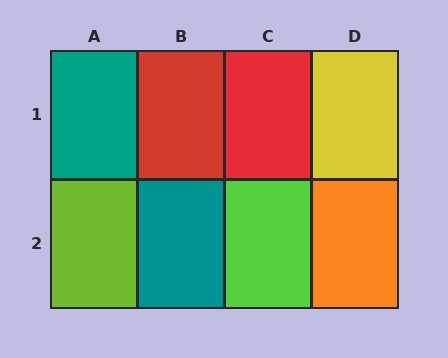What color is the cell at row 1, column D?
Yellow.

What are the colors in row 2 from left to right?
Lime, teal, lime, orange.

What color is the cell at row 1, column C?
Red.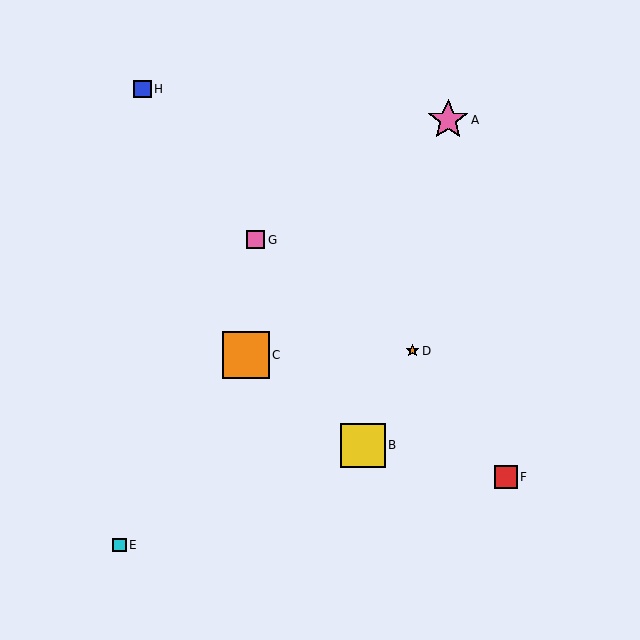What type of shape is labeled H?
Shape H is a blue square.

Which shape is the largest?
The orange square (labeled C) is the largest.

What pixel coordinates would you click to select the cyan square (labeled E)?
Click at (119, 545) to select the cyan square E.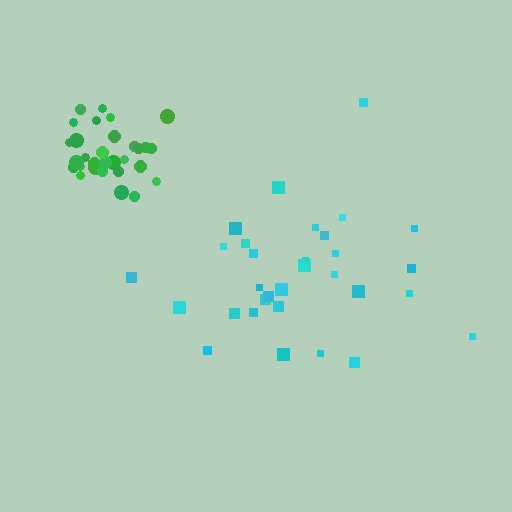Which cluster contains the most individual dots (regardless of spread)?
Cyan (31).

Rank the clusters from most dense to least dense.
green, cyan.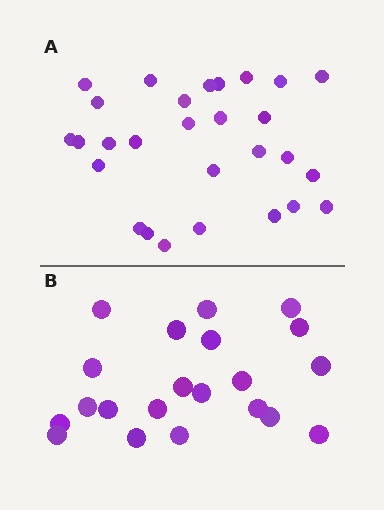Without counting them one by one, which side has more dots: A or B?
Region A (the top region) has more dots.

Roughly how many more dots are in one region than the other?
Region A has roughly 8 or so more dots than region B.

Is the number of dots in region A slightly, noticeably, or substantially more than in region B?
Region A has noticeably more, but not dramatically so. The ratio is roughly 1.3 to 1.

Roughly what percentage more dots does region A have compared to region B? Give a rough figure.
About 35% more.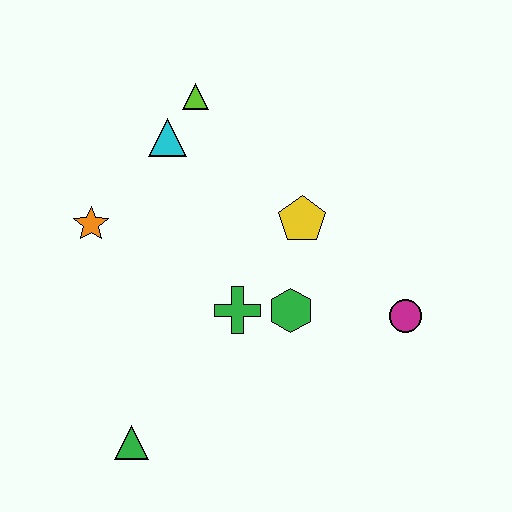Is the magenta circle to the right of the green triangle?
Yes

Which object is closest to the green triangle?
The green cross is closest to the green triangle.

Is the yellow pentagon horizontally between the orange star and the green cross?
No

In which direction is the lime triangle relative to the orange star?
The lime triangle is above the orange star.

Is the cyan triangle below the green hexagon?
No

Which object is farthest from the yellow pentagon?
The green triangle is farthest from the yellow pentagon.